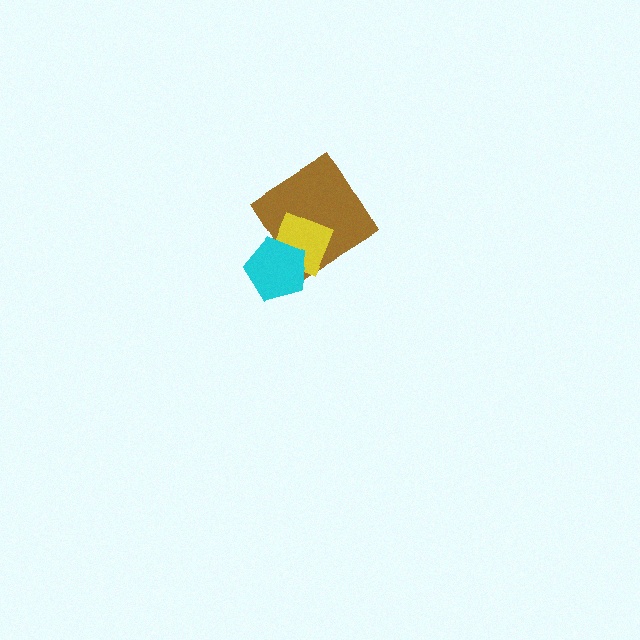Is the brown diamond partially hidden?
Yes, it is partially covered by another shape.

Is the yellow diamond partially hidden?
Yes, it is partially covered by another shape.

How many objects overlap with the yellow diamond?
2 objects overlap with the yellow diamond.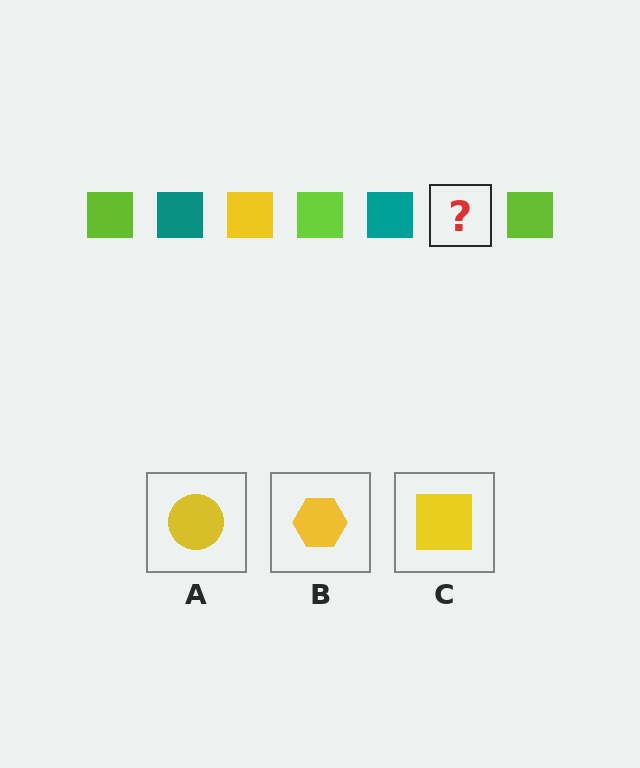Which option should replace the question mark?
Option C.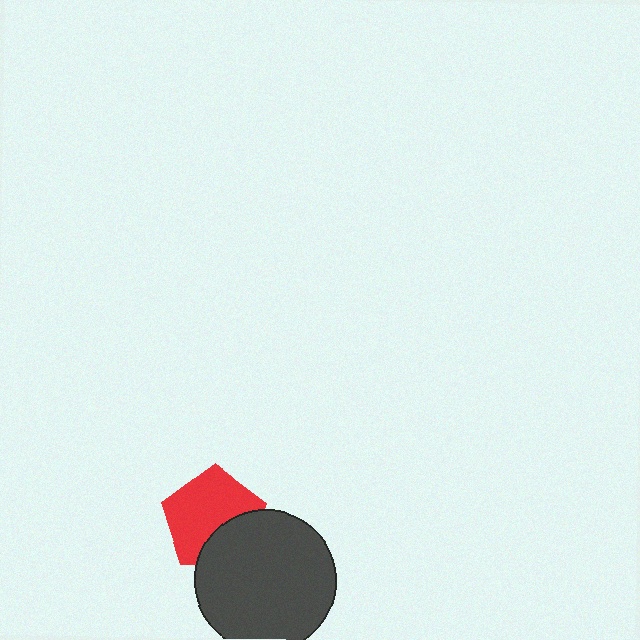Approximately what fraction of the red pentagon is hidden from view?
Roughly 32% of the red pentagon is hidden behind the dark gray circle.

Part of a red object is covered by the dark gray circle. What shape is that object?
It is a pentagon.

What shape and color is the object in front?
The object in front is a dark gray circle.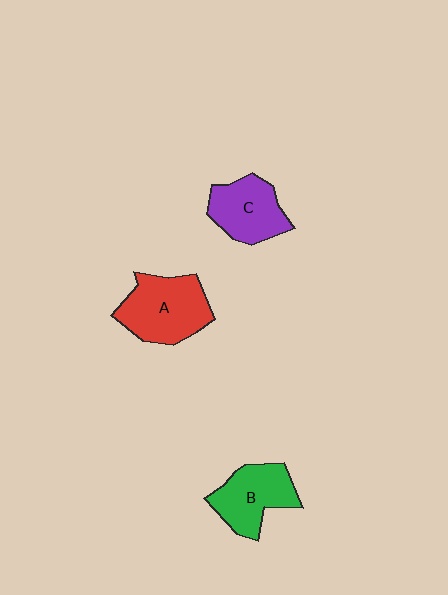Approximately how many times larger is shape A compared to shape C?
Approximately 1.3 times.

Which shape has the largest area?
Shape A (red).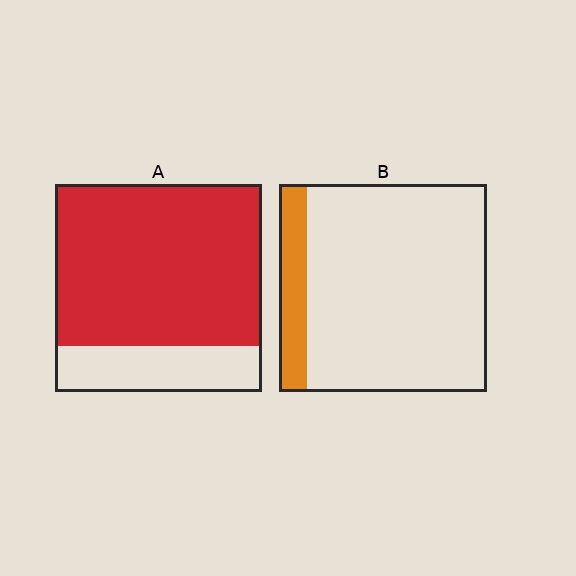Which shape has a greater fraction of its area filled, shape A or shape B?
Shape A.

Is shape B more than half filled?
No.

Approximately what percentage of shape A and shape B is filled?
A is approximately 80% and B is approximately 15%.